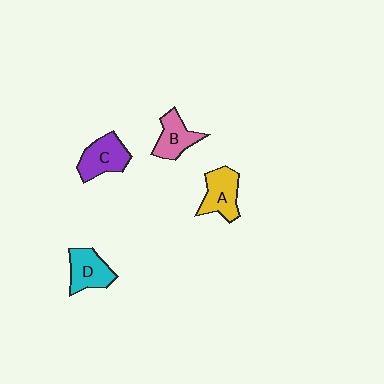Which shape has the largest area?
Shape C (purple).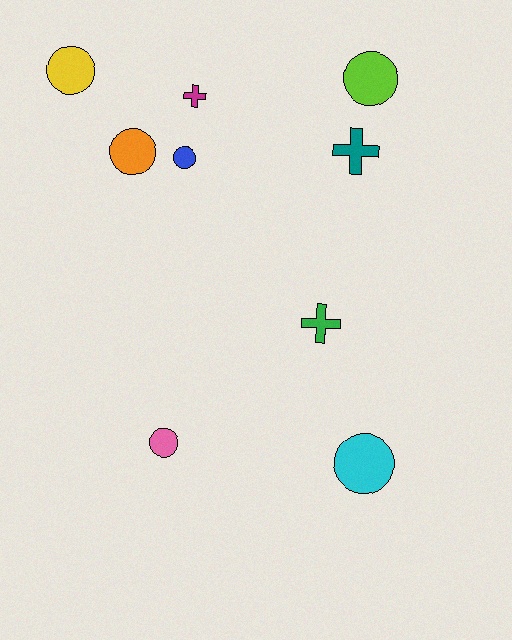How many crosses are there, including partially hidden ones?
There are 3 crosses.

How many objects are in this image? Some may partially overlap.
There are 9 objects.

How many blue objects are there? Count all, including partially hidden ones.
There is 1 blue object.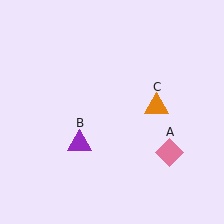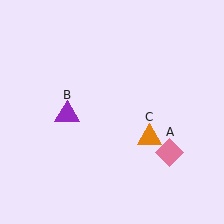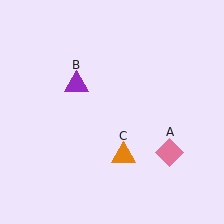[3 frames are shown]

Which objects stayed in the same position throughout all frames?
Pink diamond (object A) remained stationary.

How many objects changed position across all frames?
2 objects changed position: purple triangle (object B), orange triangle (object C).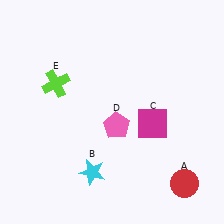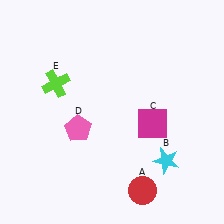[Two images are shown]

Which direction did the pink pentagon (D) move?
The pink pentagon (D) moved left.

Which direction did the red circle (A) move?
The red circle (A) moved left.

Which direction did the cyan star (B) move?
The cyan star (B) moved right.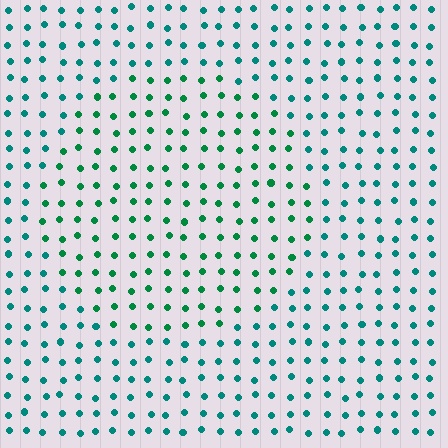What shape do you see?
I see a circle.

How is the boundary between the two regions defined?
The boundary is defined purely by a slight shift in hue (about 28 degrees). Spacing, size, and orientation are identical on both sides.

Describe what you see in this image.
The image is filled with small teal elements in a uniform arrangement. A circle-shaped region is visible where the elements are tinted to a slightly different hue, forming a subtle color boundary.